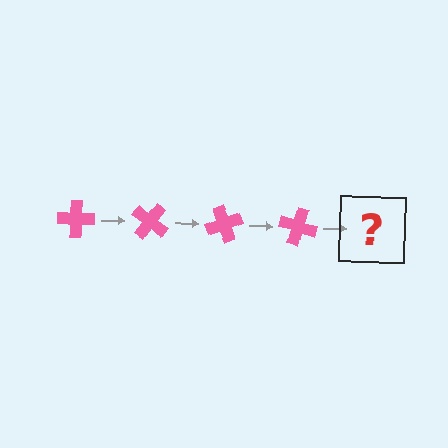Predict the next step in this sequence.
The next step is a pink cross rotated 140 degrees.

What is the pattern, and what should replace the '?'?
The pattern is that the cross rotates 35 degrees each step. The '?' should be a pink cross rotated 140 degrees.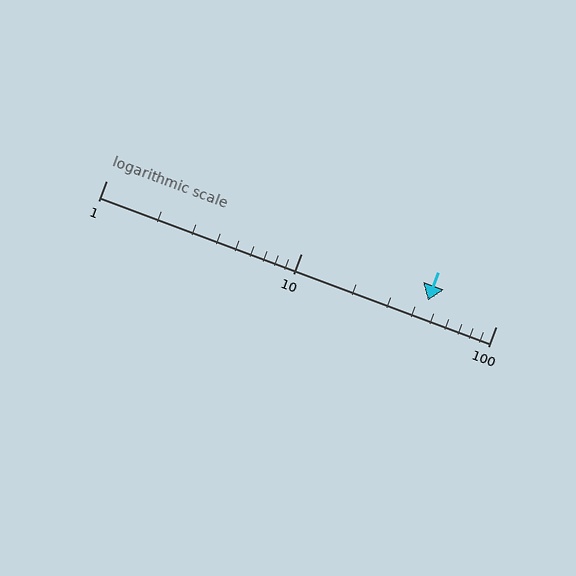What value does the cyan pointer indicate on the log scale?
The pointer indicates approximately 45.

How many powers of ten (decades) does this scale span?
The scale spans 2 decades, from 1 to 100.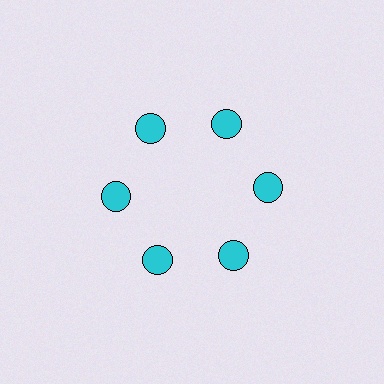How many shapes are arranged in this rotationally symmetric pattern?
There are 6 shapes, arranged in 6 groups of 1.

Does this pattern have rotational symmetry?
Yes, this pattern has 6-fold rotational symmetry. It looks the same after rotating 60 degrees around the center.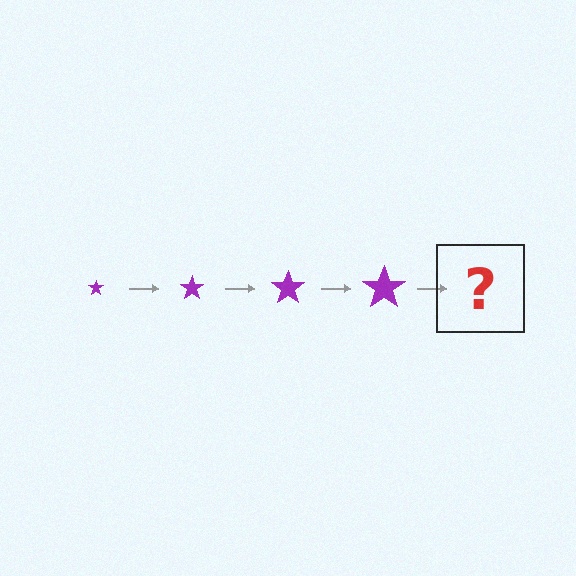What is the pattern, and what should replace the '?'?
The pattern is that the star gets progressively larger each step. The '?' should be a purple star, larger than the previous one.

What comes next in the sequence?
The next element should be a purple star, larger than the previous one.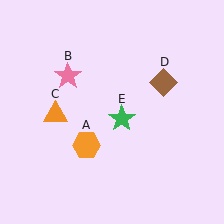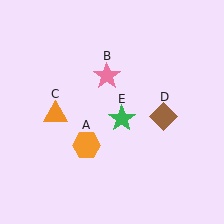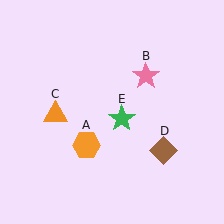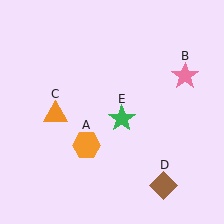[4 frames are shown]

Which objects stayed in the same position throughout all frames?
Orange hexagon (object A) and orange triangle (object C) and green star (object E) remained stationary.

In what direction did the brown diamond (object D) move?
The brown diamond (object D) moved down.